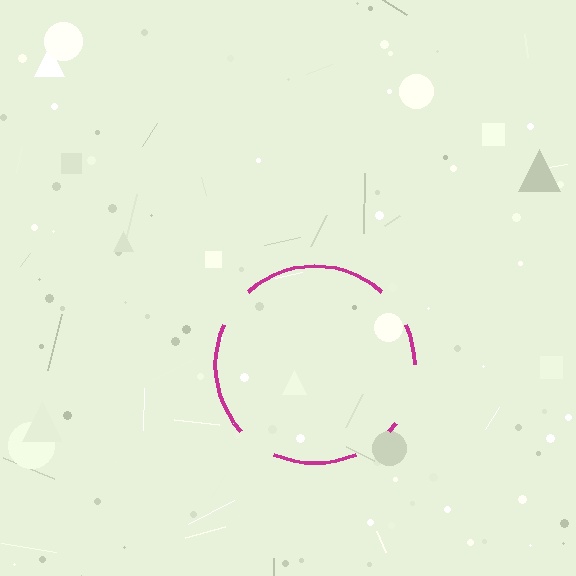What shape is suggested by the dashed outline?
The dashed outline suggests a circle.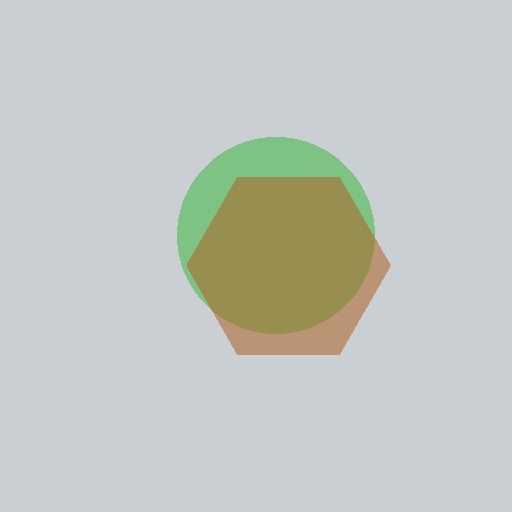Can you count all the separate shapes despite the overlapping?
Yes, there are 2 separate shapes.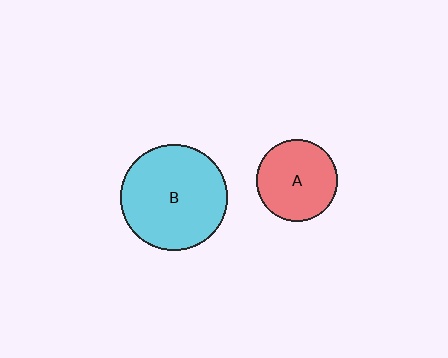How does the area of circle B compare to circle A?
Approximately 1.7 times.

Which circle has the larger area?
Circle B (cyan).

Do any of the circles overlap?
No, none of the circles overlap.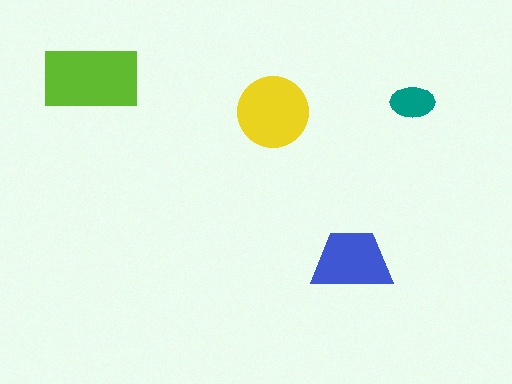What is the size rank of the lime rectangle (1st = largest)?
1st.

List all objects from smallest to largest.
The teal ellipse, the blue trapezoid, the yellow circle, the lime rectangle.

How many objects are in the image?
There are 4 objects in the image.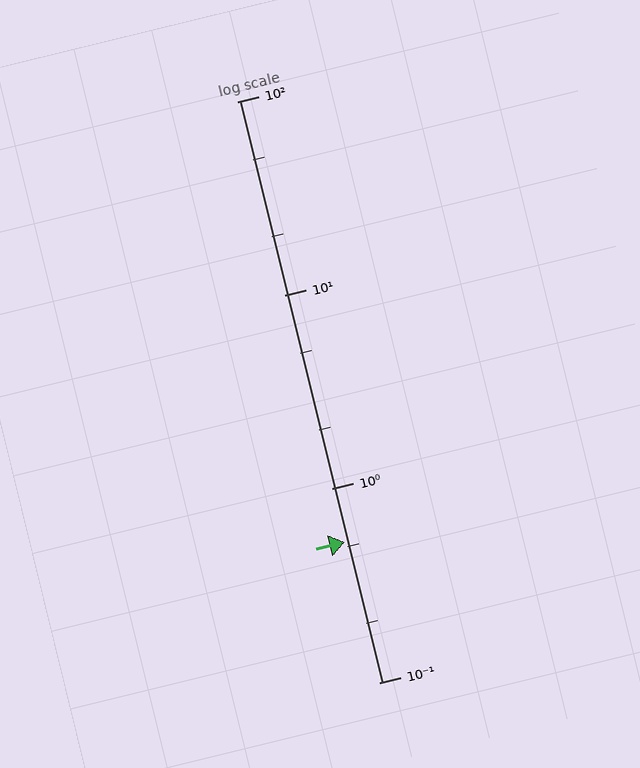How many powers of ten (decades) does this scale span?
The scale spans 3 decades, from 0.1 to 100.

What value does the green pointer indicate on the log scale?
The pointer indicates approximately 0.53.